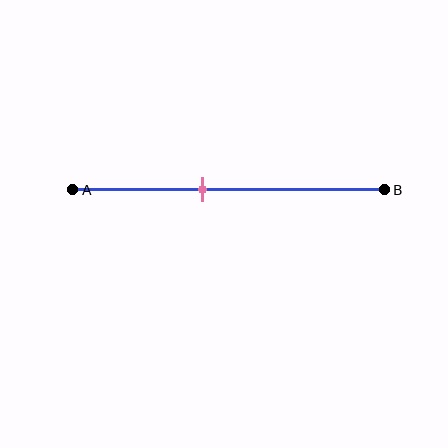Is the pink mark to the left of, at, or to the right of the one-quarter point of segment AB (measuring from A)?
The pink mark is to the right of the one-quarter point of segment AB.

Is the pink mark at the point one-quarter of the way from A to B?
No, the mark is at about 40% from A, not at the 25% one-quarter point.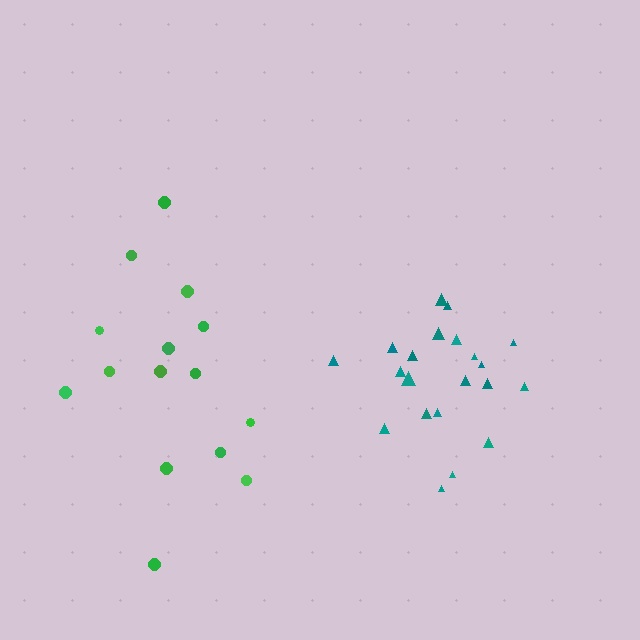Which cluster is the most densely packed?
Teal.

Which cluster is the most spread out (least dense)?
Green.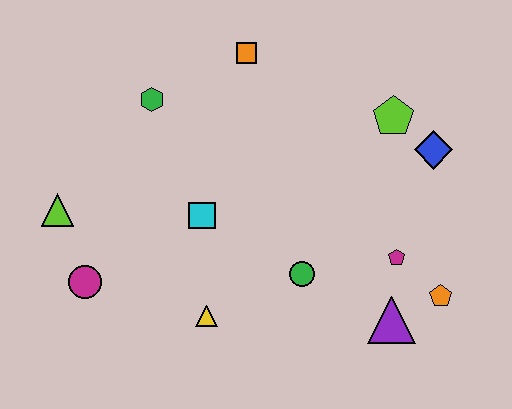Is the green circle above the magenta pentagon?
No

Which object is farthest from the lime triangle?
The orange pentagon is farthest from the lime triangle.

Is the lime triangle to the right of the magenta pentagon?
No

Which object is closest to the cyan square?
The yellow triangle is closest to the cyan square.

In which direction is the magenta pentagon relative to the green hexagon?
The magenta pentagon is to the right of the green hexagon.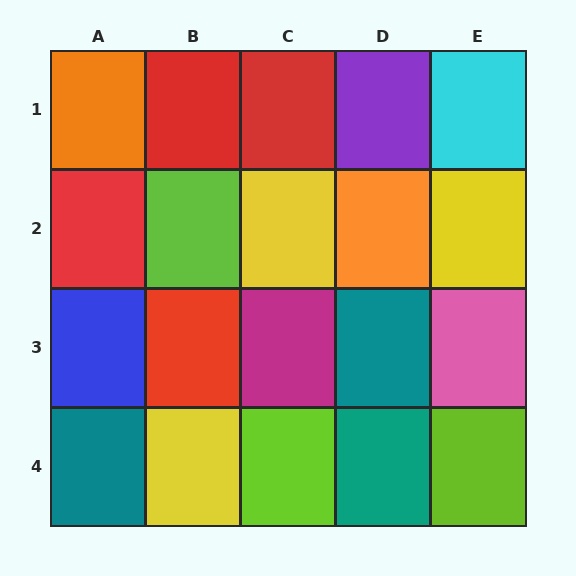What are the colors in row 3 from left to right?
Blue, red, magenta, teal, pink.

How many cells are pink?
1 cell is pink.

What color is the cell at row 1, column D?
Purple.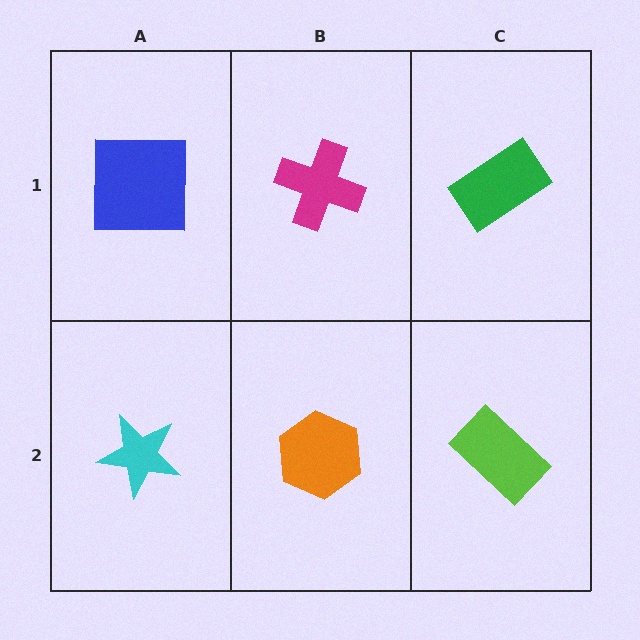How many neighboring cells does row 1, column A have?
2.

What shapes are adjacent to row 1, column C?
A lime rectangle (row 2, column C), a magenta cross (row 1, column B).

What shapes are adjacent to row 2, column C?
A green rectangle (row 1, column C), an orange hexagon (row 2, column B).